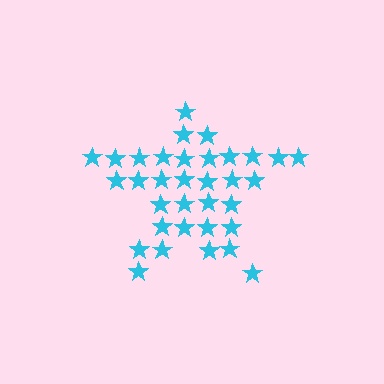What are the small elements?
The small elements are stars.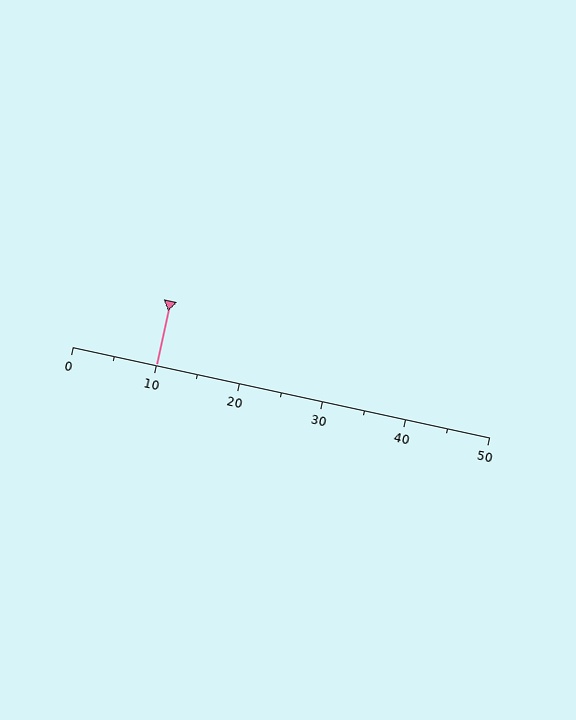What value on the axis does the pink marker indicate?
The marker indicates approximately 10.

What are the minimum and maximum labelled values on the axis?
The axis runs from 0 to 50.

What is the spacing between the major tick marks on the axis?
The major ticks are spaced 10 apart.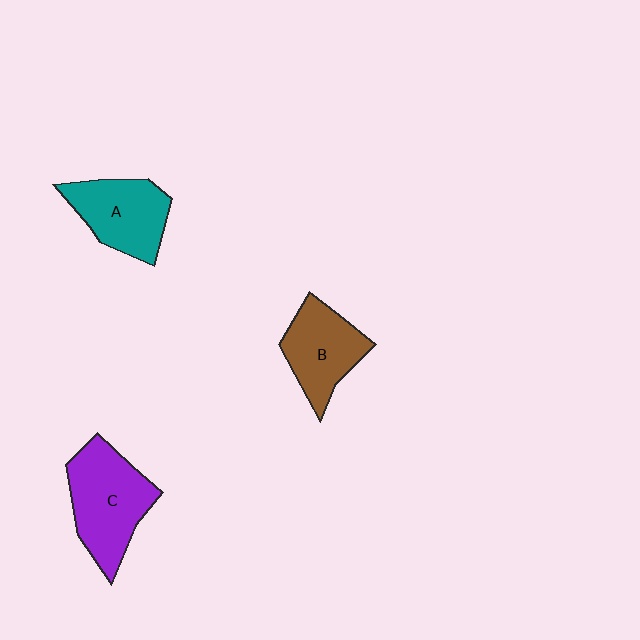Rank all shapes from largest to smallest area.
From largest to smallest: C (purple), A (teal), B (brown).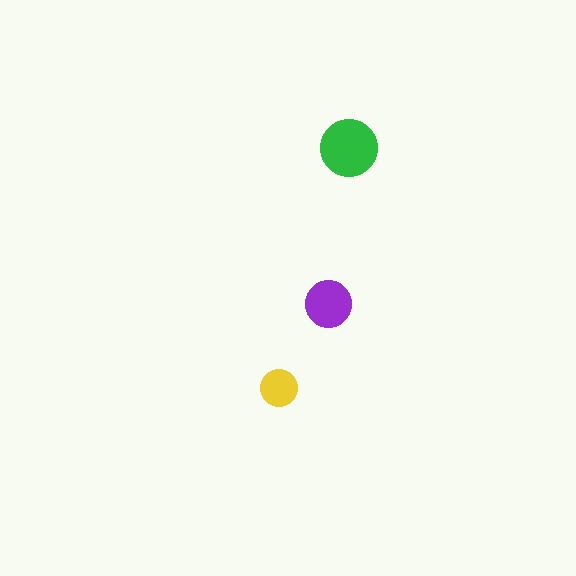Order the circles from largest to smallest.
the green one, the purple one, the yellow one.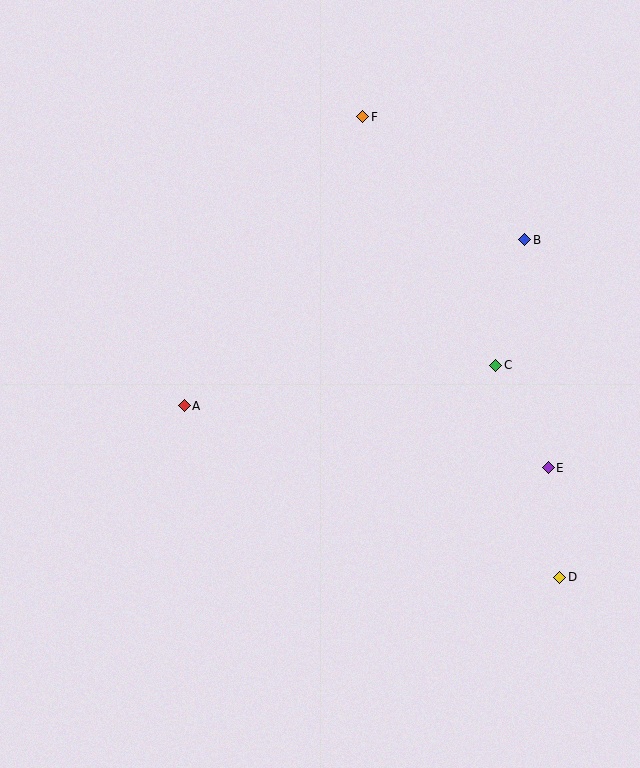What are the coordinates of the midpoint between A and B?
The midpoint between A and B is at (355, 323).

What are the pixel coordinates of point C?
Point C is at (496, 365).